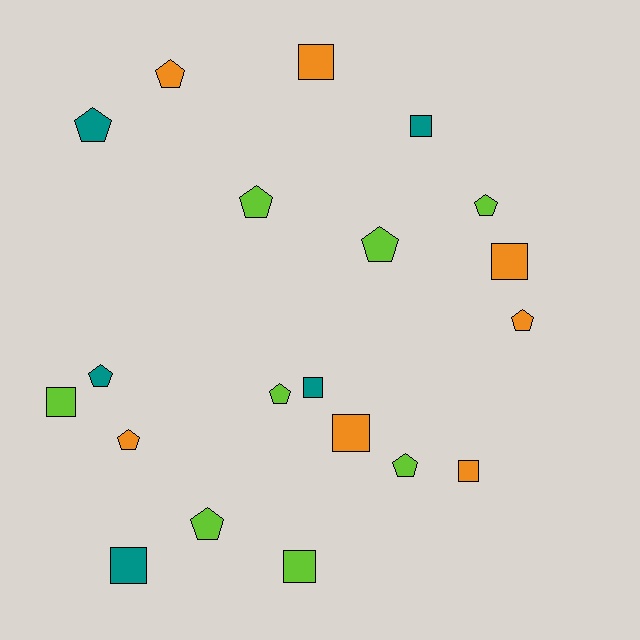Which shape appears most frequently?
Pentagon, with 11 objects.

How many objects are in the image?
There are 20 objects.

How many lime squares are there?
There are 2 lime squares.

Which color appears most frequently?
Lime, with 8 objects.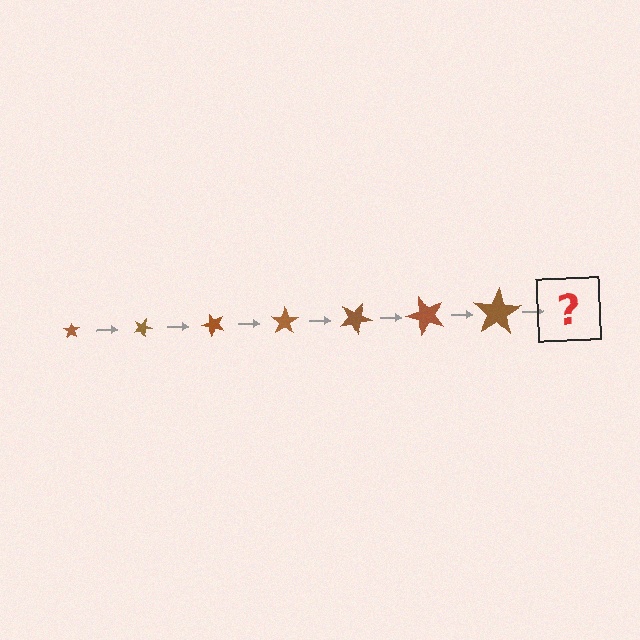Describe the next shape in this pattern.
It should be a star, larger than the previous one and rotated 175 degrees from the start.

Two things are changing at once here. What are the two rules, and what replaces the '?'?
The two rules are that the star grows larger each step and it rotates 25 degrees each step. The '?' should be a star, larger than the previous one and rotated 175 degrees from the start.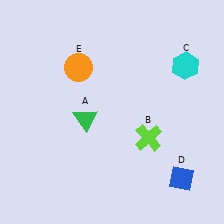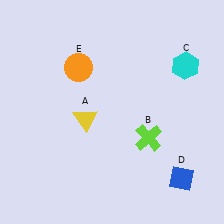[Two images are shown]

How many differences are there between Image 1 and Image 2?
There is 1 difference between the two images.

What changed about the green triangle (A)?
In Image 1, A is green. In Image 2, it changed to yellow.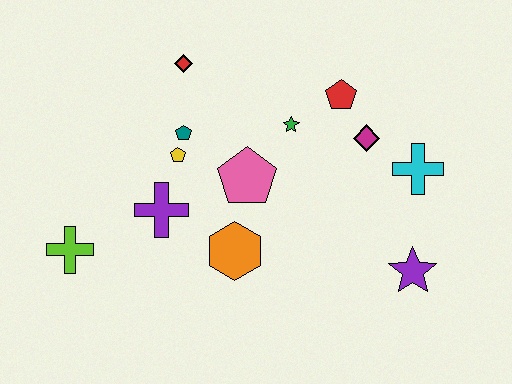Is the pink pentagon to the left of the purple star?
Yes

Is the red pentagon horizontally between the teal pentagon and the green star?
No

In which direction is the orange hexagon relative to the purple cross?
The orange hexagon is to the right of the purple cross.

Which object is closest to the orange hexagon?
The pink pentagon is closest to the orange hexagon.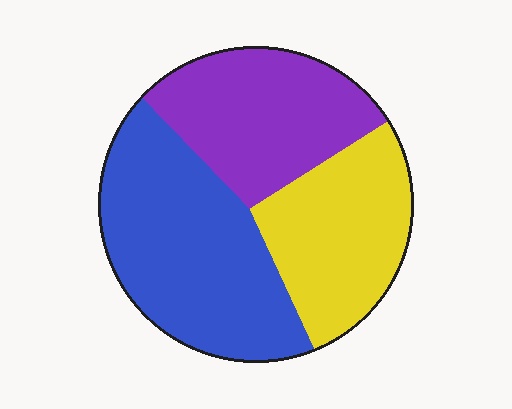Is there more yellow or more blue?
Blue.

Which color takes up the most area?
Blue, at roughly 40%.